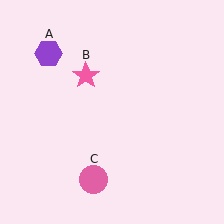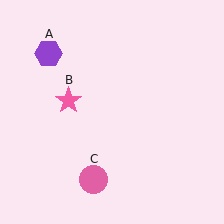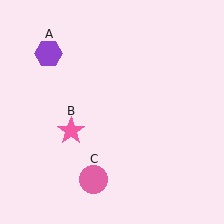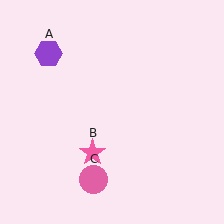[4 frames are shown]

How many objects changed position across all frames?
1 object changed position: pink star (object B).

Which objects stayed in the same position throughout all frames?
Purple hexagon (object A) and pink circle (object C) remained stationary.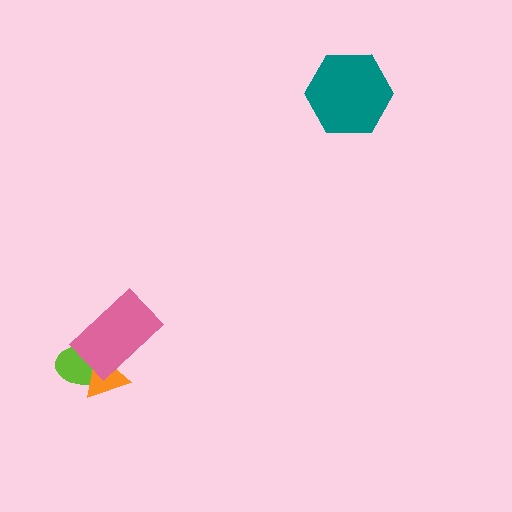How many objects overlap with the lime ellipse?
2 objects overlap with the lime ellipse.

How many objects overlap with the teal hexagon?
0 objects overlap with the teal hexagon.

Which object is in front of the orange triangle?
The pink rectangle is in front of the orange triangle.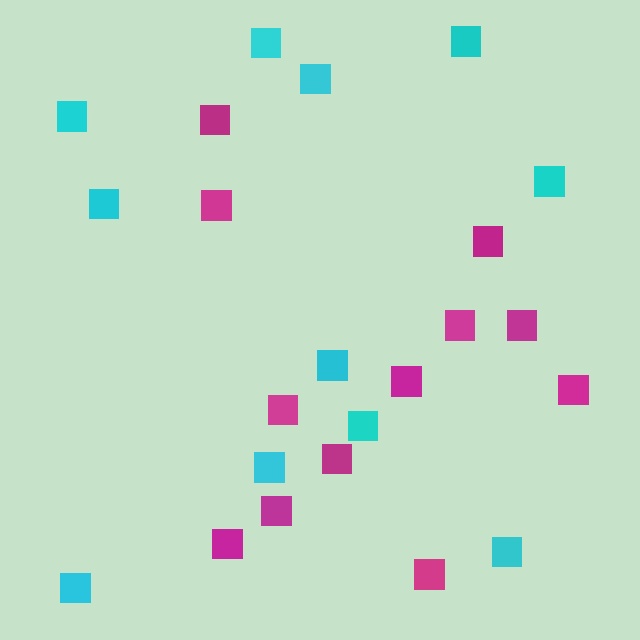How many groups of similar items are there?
There are 2 groups: one group of magenta squares (12) and one group of cyan squares (11).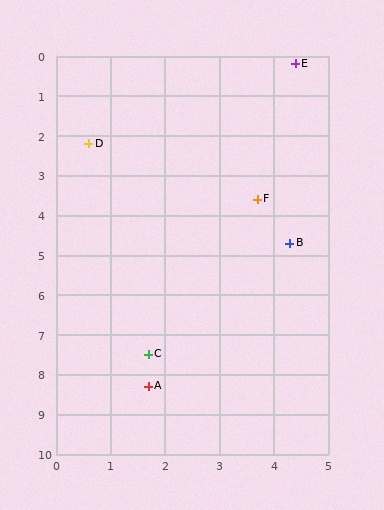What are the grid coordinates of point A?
Point A is at approximately (1.7, 8.3).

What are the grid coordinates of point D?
Point D is at approximately (0.6, 2.2).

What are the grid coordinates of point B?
Point B is at approximately (4.3, 4.7).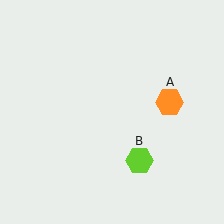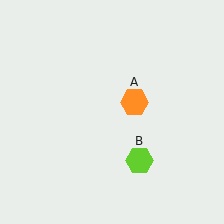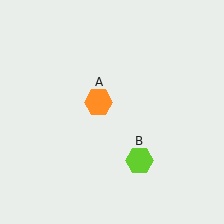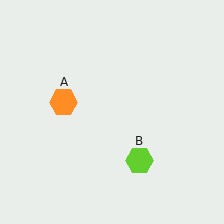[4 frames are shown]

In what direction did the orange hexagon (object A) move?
The orange hexagon (object A) moved left.